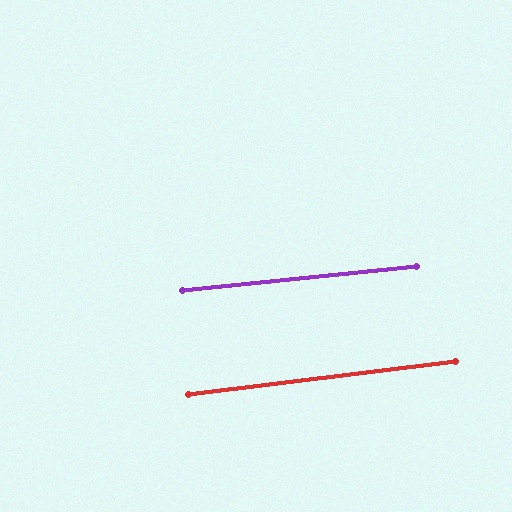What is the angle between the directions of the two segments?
Approximately 1 degree.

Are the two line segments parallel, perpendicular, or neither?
Parallel — their directions differ by only 0.9°.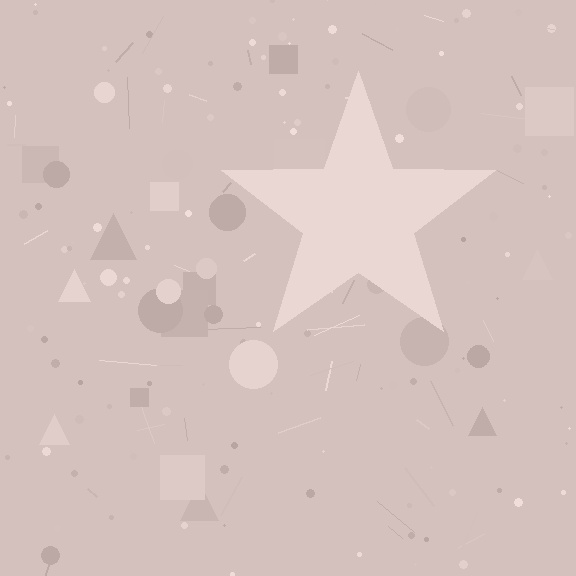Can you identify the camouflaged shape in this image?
The camouflaged shape is a star.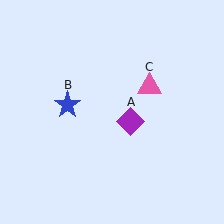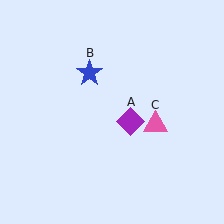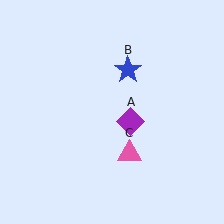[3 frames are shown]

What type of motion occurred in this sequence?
The blue star (object B), pink triangle (object C) rotated clockwise around the center of the scene.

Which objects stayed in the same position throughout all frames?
Purple diamond (object A) remained stationary.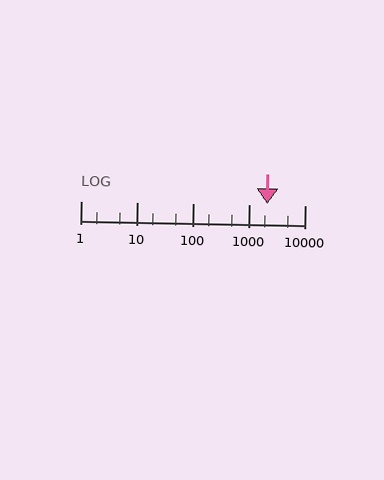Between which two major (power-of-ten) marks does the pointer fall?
The pointer is between 1000 and 10000.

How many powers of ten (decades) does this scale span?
The scale spans 4 decades, from 1 to 10000.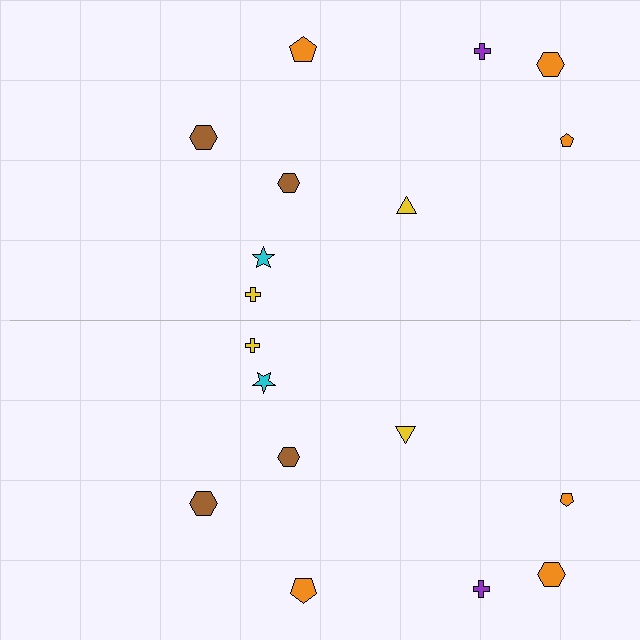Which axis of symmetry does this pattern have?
The pattern has a horizontal axis of symmetry running through the center of the image.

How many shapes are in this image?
There are 18 shapes in this image.